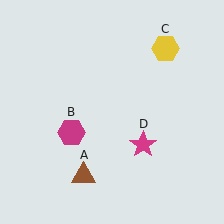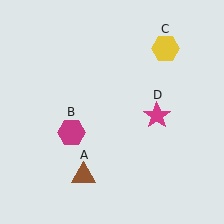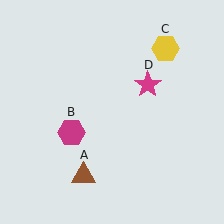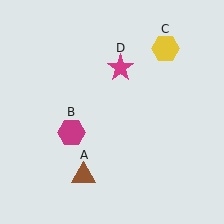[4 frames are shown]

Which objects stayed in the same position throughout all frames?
Brown triangle (object A) and magenta hexagon (object B) and yellow hexagon (object C) remained stationary.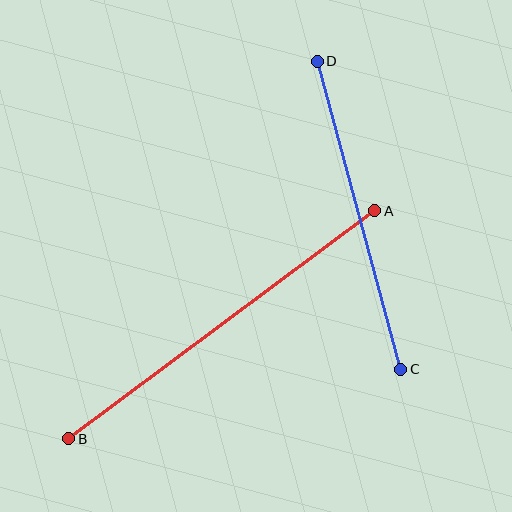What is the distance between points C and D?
The distance is approximately 319 pixels.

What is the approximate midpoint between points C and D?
The midpoint is at approximately (359, 215) pixels.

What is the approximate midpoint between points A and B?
The midpoint is at approximately (222, 325) pixels.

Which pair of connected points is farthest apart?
Points A and B are farthest apart.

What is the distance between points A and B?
The distance is approximately 382 pixels.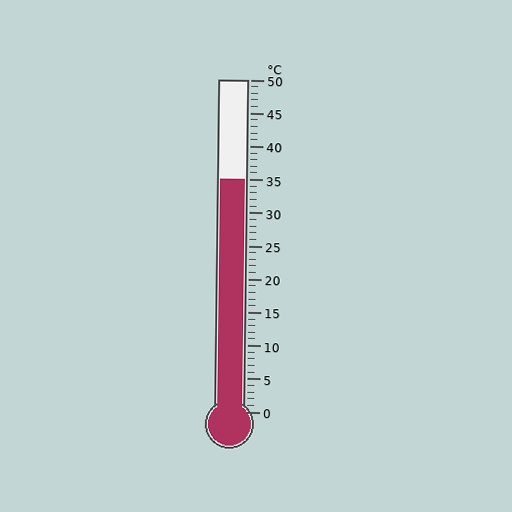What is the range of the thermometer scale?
The thermometer scale ranges from 0°C to 50°C.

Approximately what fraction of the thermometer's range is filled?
The thermometer is filled to approximately 70% of its range.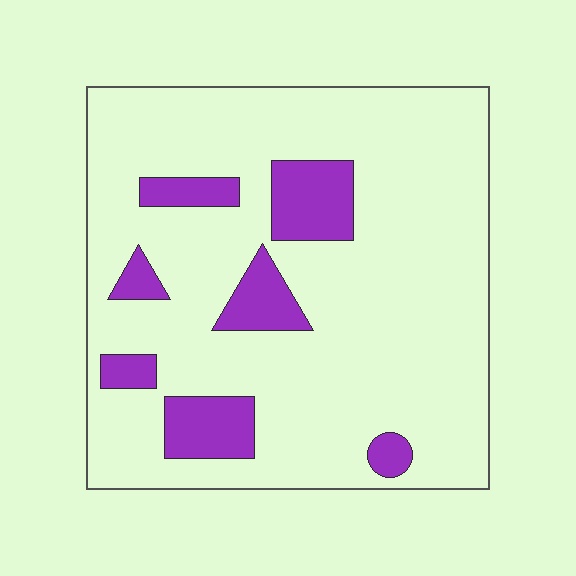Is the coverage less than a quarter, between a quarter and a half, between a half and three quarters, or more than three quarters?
Less than a quarter.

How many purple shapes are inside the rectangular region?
7.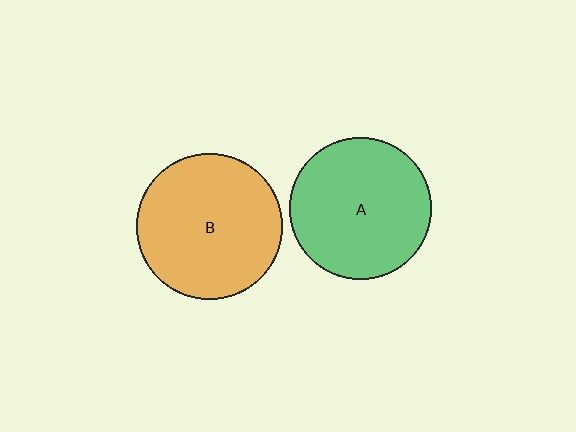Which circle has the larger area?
Circle B (orange).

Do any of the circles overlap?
No, none of the circles overlap.